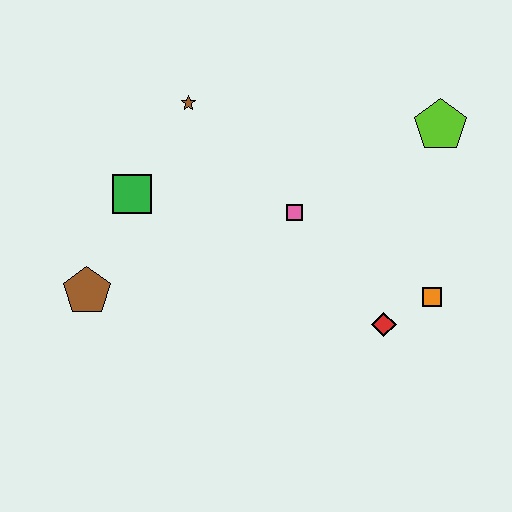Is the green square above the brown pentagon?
Yes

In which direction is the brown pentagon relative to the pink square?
The brown pentagon is to the left of the pink square.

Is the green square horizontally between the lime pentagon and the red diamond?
No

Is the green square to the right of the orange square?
No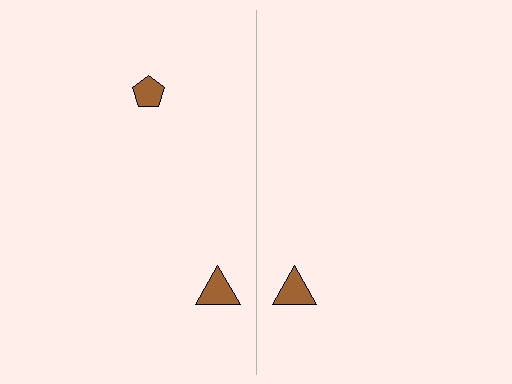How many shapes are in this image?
There are 3 shapes in this image.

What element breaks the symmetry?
A brown pentagon is missing from the right side.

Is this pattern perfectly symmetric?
No, the pattern is not perfectly symmetric. A brown pentagon is missing from the right side.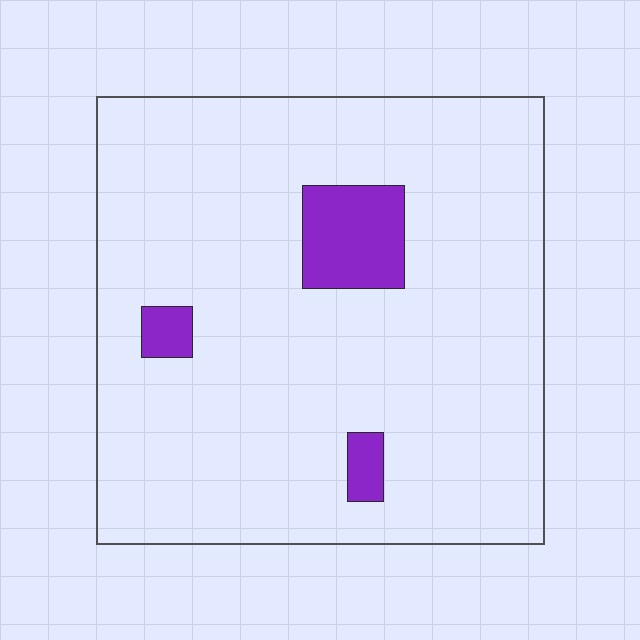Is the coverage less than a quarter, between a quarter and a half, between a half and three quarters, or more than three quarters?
Less than a quarter.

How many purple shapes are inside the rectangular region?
3.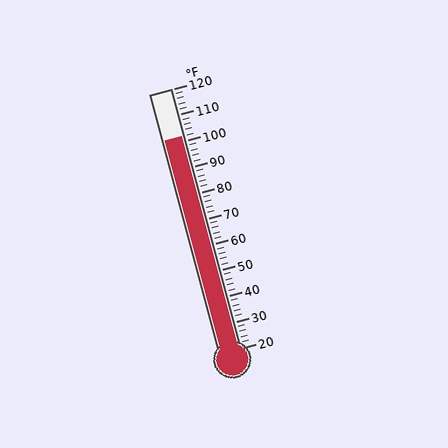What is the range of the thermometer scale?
The thermometer scale ranges from 20°F to 120°F.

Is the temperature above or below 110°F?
The temperature is below 110°F.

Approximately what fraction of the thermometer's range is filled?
The thermometer is filled to approximately 80% of its range.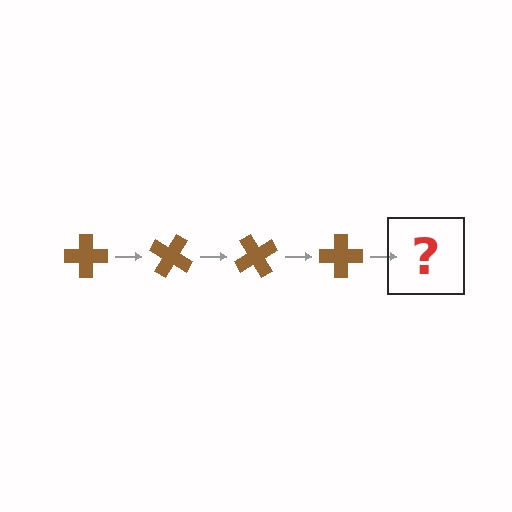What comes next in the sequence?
The next element should be a brown cross rotated 120 degrees.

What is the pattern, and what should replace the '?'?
The pattern is that the cross rotates 30 degrees each step. The '?' should be a brown cross rotated 120 degrees.